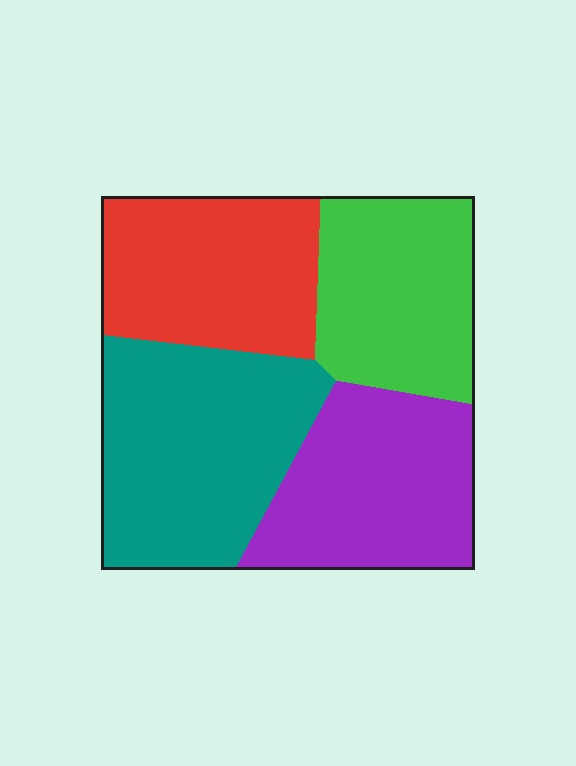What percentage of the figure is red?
Red covers around 25% of the figure.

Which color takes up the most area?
Teal, at roughly 30%.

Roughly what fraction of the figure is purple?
Purple covers 24% of the figure.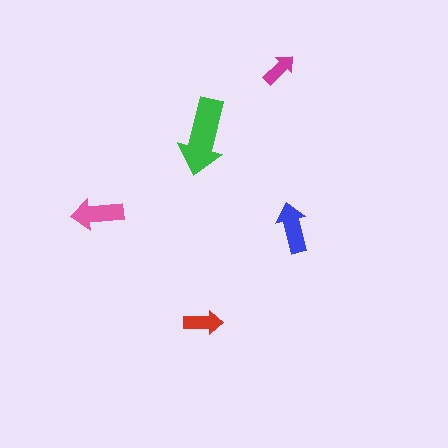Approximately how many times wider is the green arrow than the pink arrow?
About 1.5 times wider.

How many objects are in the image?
There are 5 objects in the image.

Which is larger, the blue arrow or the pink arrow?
The pink one.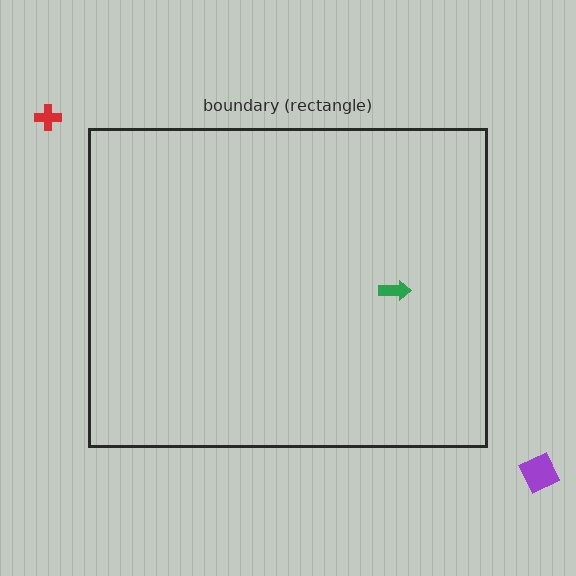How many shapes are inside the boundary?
1 inside, 2 outside.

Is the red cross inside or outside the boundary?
Outside.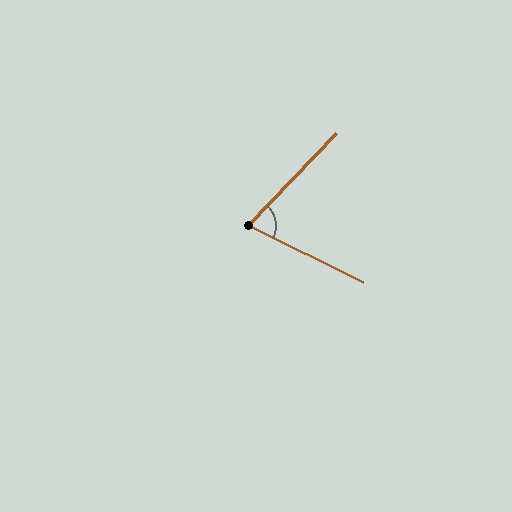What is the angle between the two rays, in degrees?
Approximately 73 degrees.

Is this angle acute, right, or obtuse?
It is acute.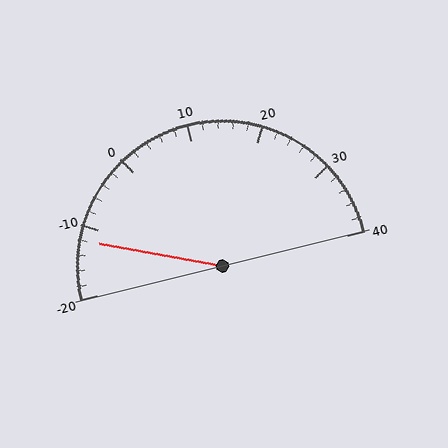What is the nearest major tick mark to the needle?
The nearest major tick mark is -10.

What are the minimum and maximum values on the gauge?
The gauge ranges from -20 to 40.